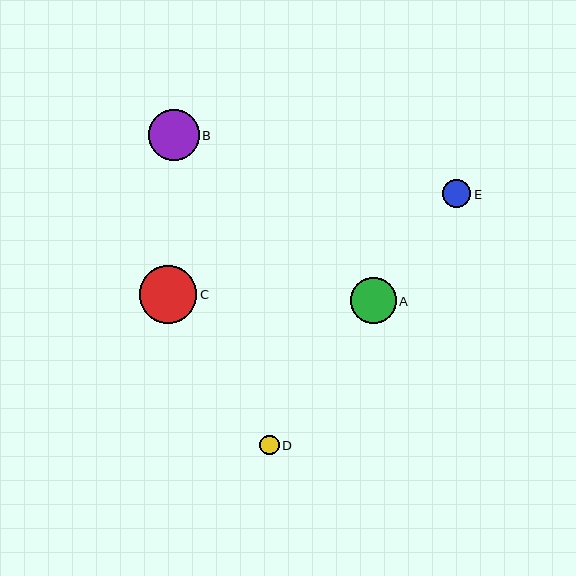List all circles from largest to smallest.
From largest to smallest: C, B, A, E, D.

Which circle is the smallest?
Circle D is the smallest with a size of approximately 19 pixels.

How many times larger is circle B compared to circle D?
Circle B is approximately 2.6 times the size of circle D.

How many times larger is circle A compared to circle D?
Circle A is approximately 2.4 times the size of circle D.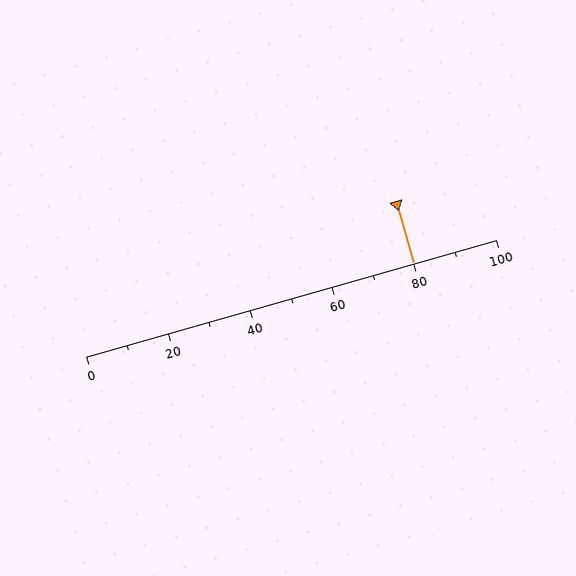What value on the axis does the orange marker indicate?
The marker indicates approximately 80.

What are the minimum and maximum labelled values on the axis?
The axis runs from 0 to 100.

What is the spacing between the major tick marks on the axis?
The major ticks are spaced 20 apart.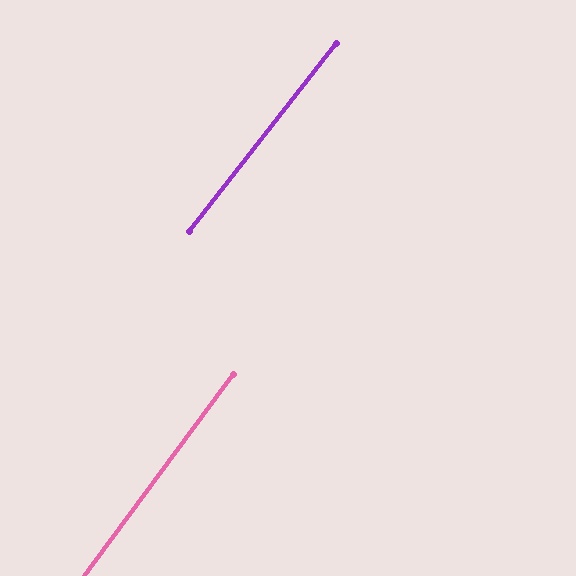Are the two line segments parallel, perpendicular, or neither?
Parallel — their directions differ by only 1.6°.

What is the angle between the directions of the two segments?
Approximately 2 degrees.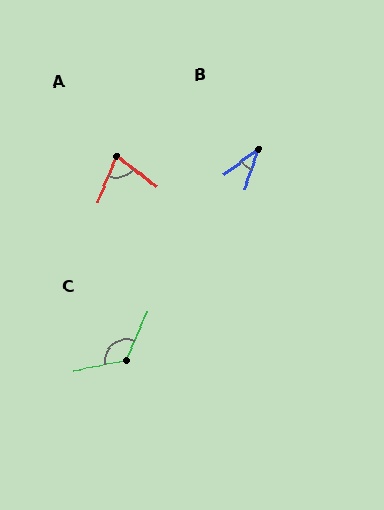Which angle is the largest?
C, at approximately 125 degrees.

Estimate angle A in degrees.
Approximately 75 degrees.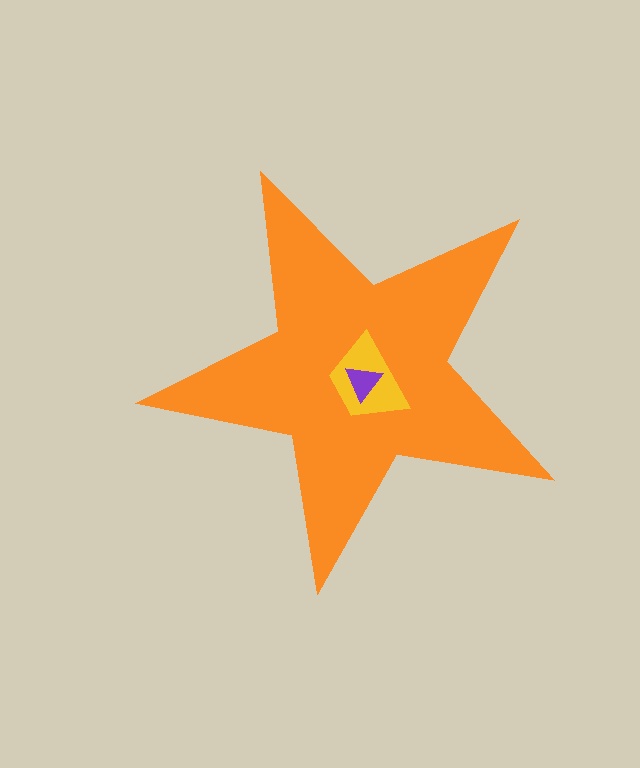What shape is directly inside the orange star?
The yellow trapezoid.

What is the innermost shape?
The purple triangle.